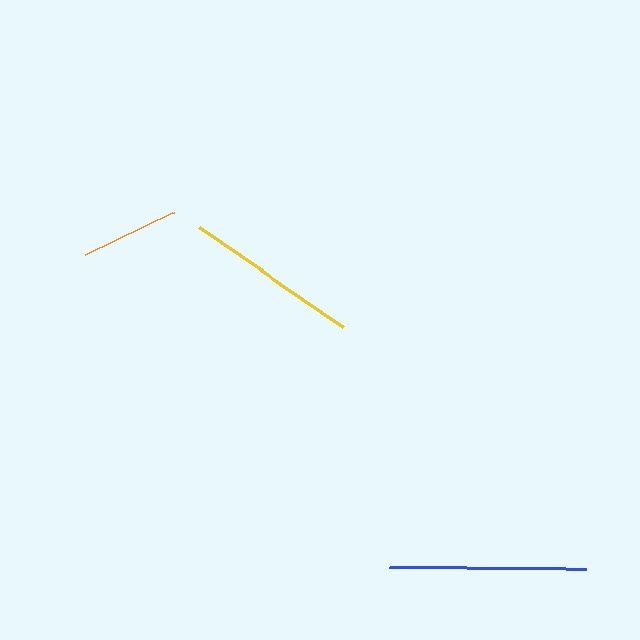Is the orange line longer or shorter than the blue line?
The blue line is longer than the orange line.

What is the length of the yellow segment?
The yellow segment is approximately 176 pixels long.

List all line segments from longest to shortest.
From longest to shortest: blue, yellow, orange.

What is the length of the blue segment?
The blue segment is approximately 198 pixels long.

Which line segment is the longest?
The blue line is the longest at approximately 198 pixels.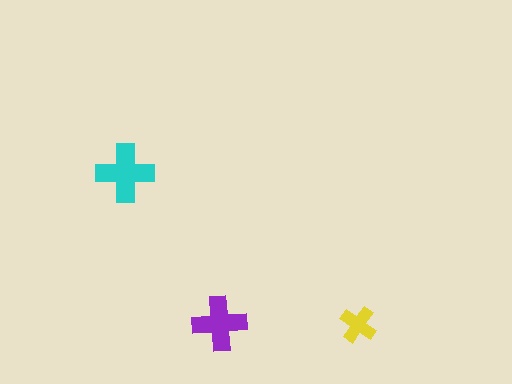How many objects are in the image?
There are 3 objects in the image.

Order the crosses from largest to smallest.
the cyan one, the purple one, the yellow one.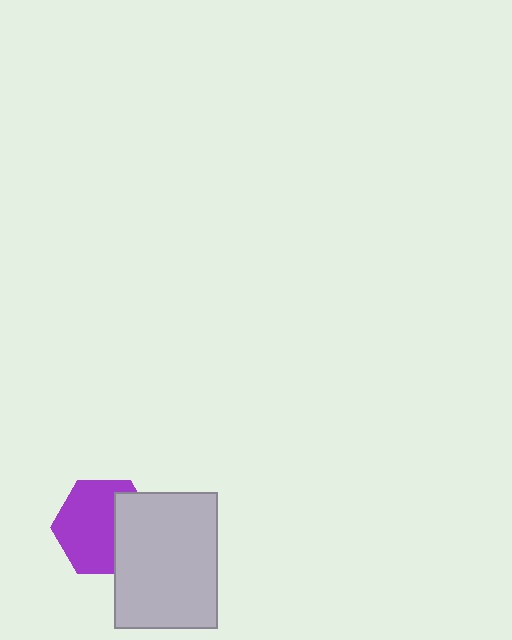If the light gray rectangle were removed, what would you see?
You would see the complete purple hexagon.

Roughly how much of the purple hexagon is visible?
Most of it is visible (roughly 65%).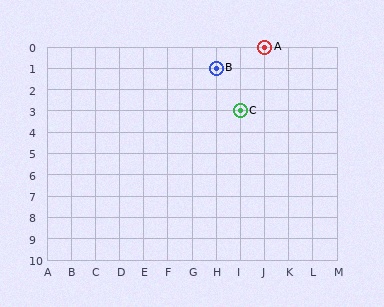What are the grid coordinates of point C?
Point C is at grid coordinates (I, 3).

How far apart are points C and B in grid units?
Points C and B are 1 column and 2 rows apart (about 2.2 grid units diagonally).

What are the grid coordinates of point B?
Point B is at grid coordinates (H, 1).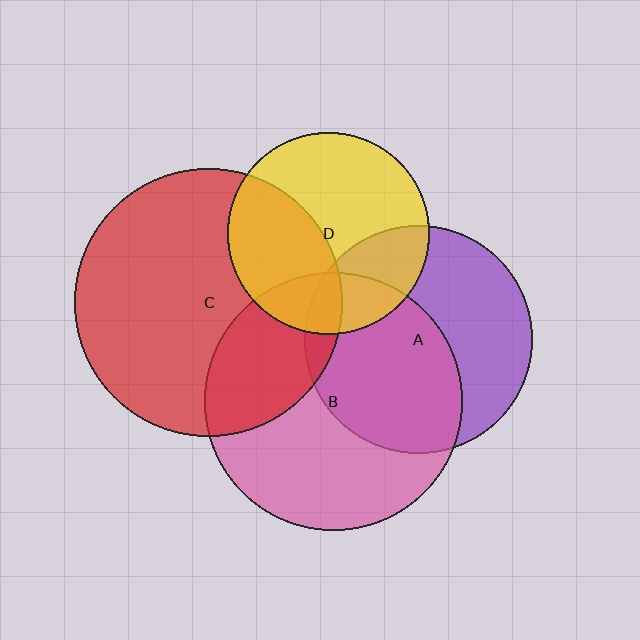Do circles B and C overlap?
Yes.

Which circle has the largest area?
Circle C (red).